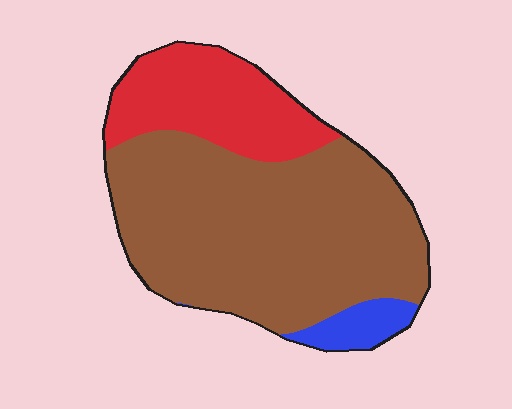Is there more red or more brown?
Brown.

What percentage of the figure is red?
Red covers about 25% of the figure.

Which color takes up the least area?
Blue, at roughly 5%.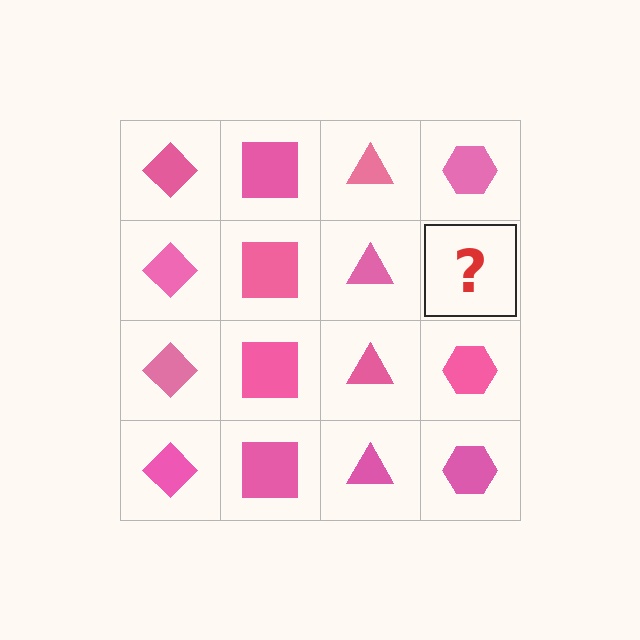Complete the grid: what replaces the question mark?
The question mark should be replaced with a pink hexagon.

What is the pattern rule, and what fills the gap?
The rule is that each column has a consistent shape. The gap should be filled with a pink hexagon.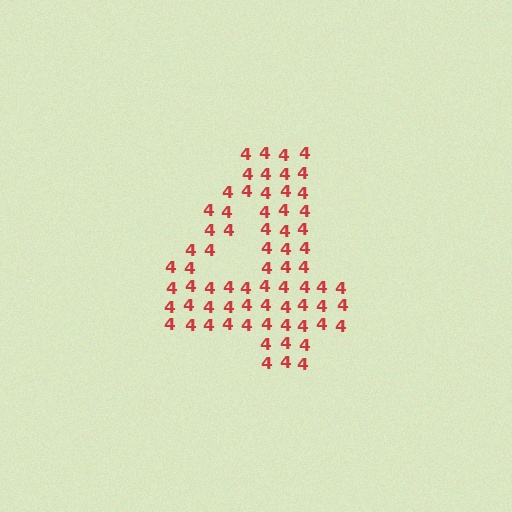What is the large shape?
The large shape is the digit 4.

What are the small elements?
The small elements are digit 4's.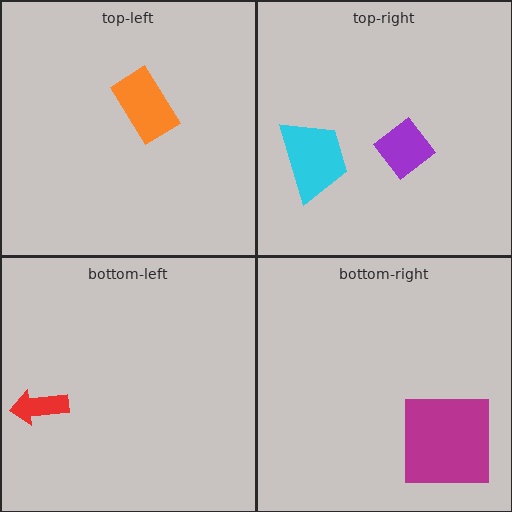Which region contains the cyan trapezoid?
The top-right region.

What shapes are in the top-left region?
The orange rectangle.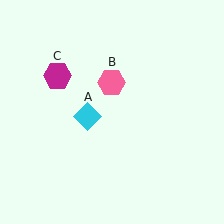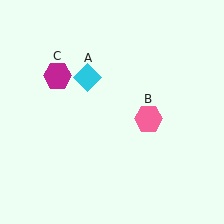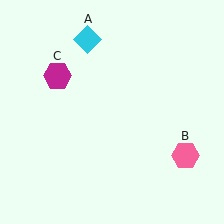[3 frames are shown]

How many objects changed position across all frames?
2 objects changed position: cyan diamond (object A), pink hexagon (object B).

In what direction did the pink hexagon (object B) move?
The pink hexagon (object B) moved down and to the right.